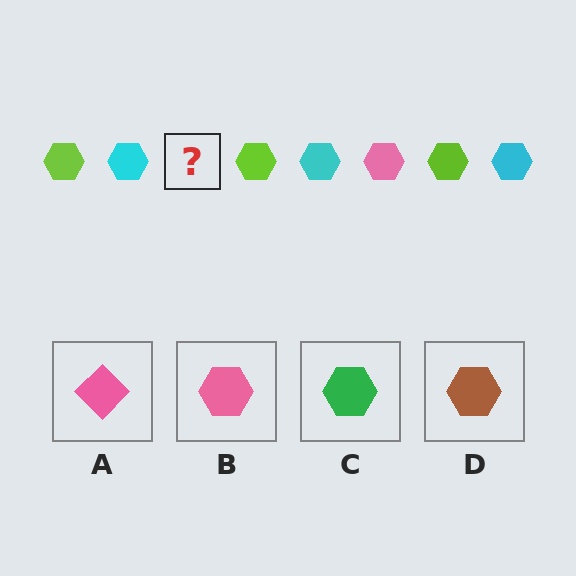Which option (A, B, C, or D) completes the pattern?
B.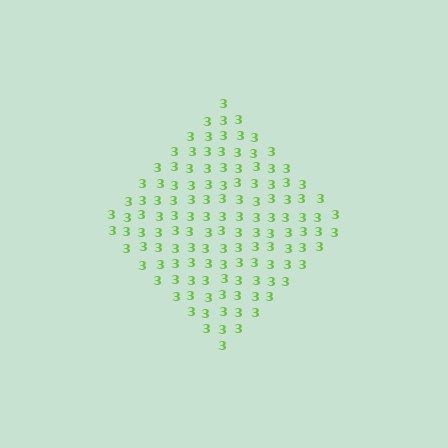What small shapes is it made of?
It is made of small digit 3's.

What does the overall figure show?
The overall figure shows a diamond.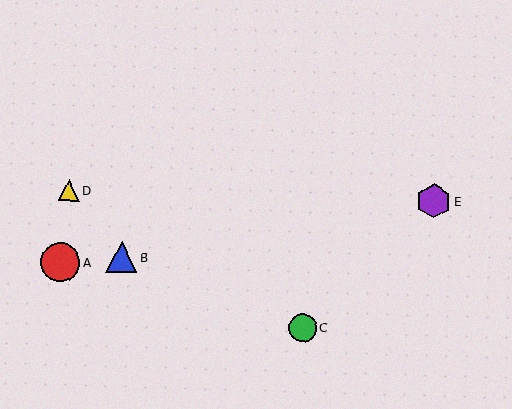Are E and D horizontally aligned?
Yes, both are at y≈201.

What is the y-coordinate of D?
Object D is at y≈190.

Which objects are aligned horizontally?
Objects D, E are aligned horizontally.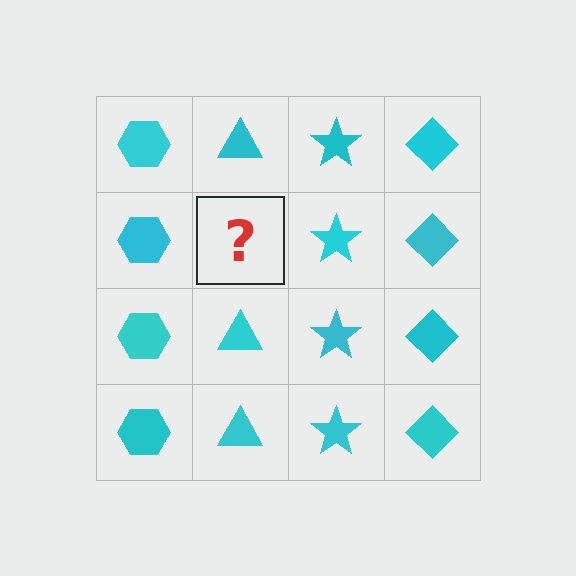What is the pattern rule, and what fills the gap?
The rule is that each column has a consistent shape. The gap should be filled with a cyan triangle.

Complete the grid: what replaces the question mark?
The question mark should be replaced with a cyan triangle.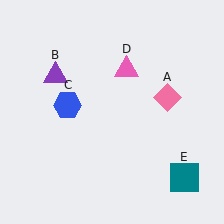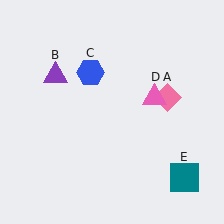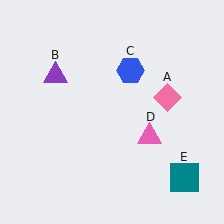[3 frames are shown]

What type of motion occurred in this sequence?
The blue hexagon (object C), pink triangle (object D) rotated clockwise around the center of the scene.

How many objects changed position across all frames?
2 objects changed position: blue hexagon (object C), pink triangle (object D).